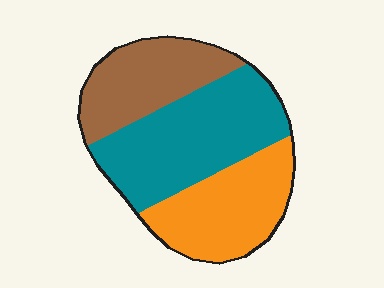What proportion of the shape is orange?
Orange covers 31% of the shape.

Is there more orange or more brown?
Orange.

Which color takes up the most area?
Teal, at roughly 40%.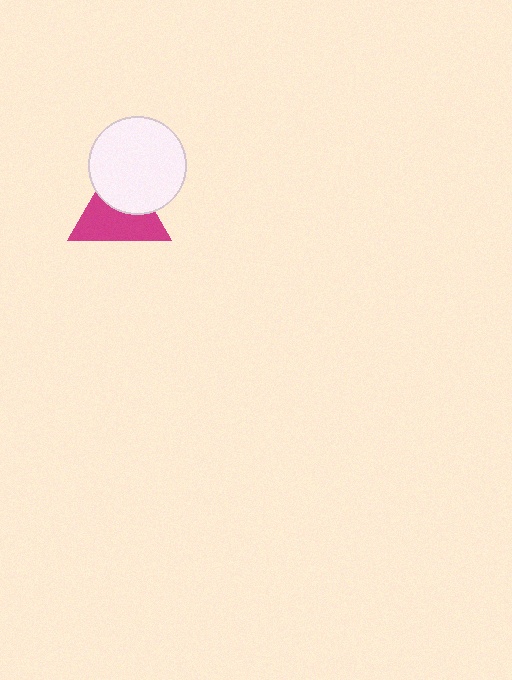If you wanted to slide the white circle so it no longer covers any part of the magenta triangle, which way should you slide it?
Slide it up — that is the most direct way to separate the two shapes.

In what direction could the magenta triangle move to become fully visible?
The magenta triangle could move down. That would shift it out from behind the white circle entirely.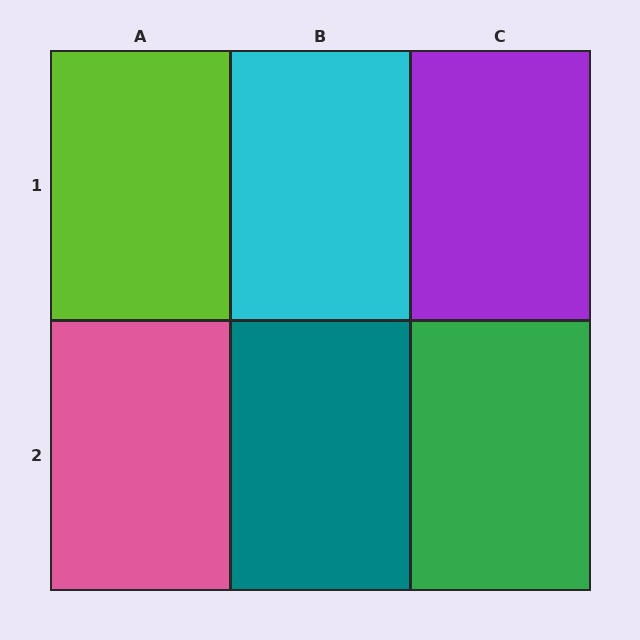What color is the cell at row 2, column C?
Green.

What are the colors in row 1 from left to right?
Lime, cyan, purple.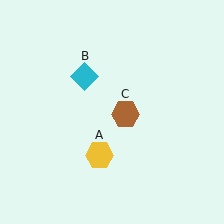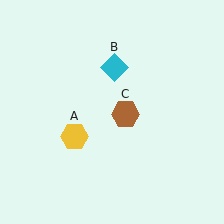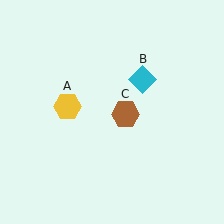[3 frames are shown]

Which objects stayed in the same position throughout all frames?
Brown hexagon (object C) remained stationary.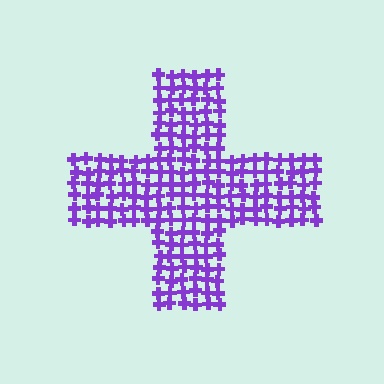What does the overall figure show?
The overall figure shows a cross.